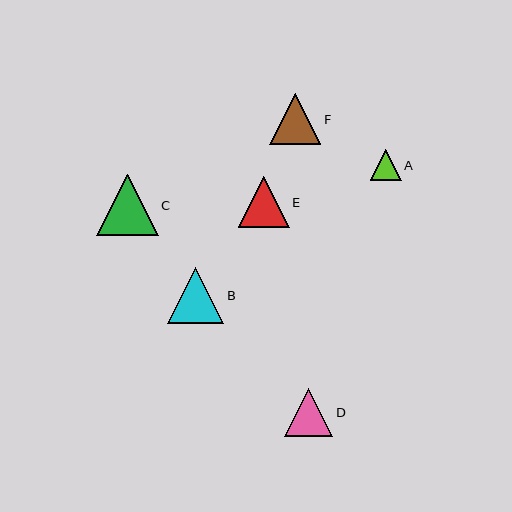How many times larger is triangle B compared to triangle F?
Triangle B is approximately 1.1 times the size of triangle F.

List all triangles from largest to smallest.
From largest to smallest: C, B, F, E, D, A.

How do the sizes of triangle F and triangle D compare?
Triangle F and triangle D are approximately the same size.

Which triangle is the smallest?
Triangle A is the smallest with a size of approximately 31 pixels.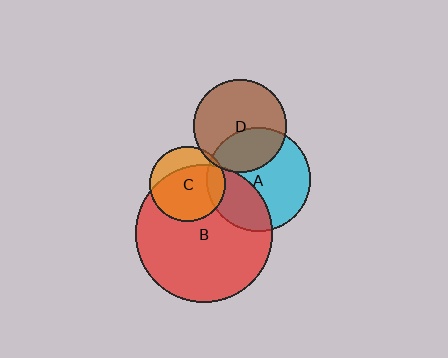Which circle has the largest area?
Circle B (red).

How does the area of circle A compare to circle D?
Approximately 1.3 times.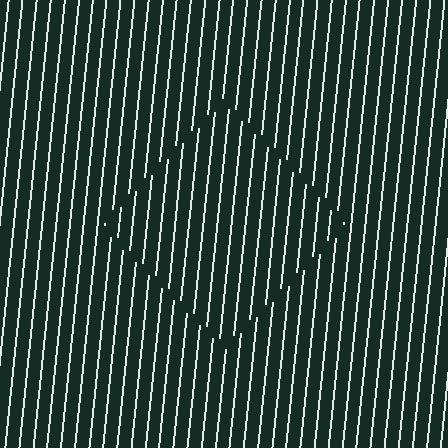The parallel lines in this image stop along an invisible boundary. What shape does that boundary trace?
An illusory square. The interior of the shape contains the same grating, shifted by half a period — the contour is defined by the phase discontinuity where line-ends from the inner and outer gratings abut.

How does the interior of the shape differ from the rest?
The interior of the shape contains the same grating, shifted by half a period — the contour is defined by the phase discontinuity where line-ends from the inner and outer gratings abut.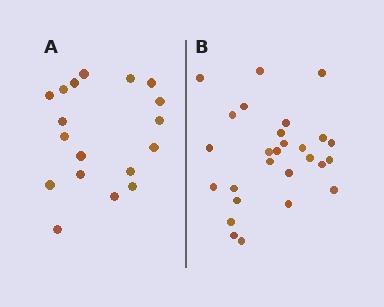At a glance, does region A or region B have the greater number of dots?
Region B (the right region) has more dots.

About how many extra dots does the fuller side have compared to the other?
Region B has roughly 8 or so more dots than region A.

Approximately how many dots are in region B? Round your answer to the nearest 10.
About 30 dots. (The exact count is 27, which rounds to 30.)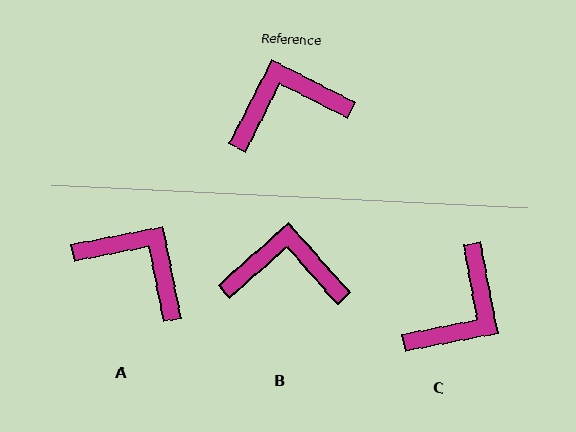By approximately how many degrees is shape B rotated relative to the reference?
Approximately 21 degrees clockwise.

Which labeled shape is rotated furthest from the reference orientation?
C, about 142 degrees away.